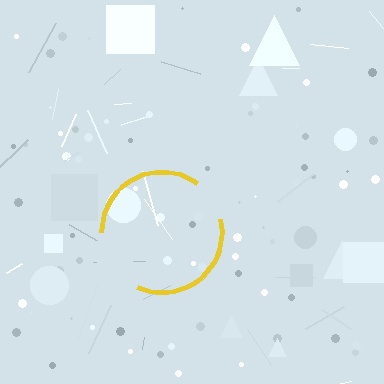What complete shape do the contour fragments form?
The contour fragments form a circle.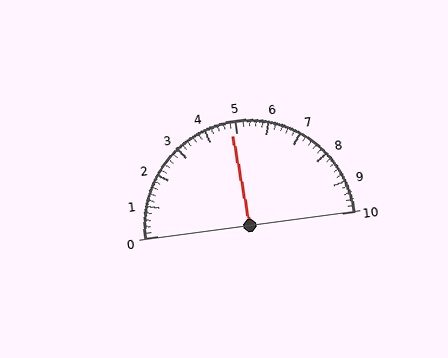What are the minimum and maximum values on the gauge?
The gauge ranges from 0 to 10.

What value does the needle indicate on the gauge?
The needle indicates approximately 4.8.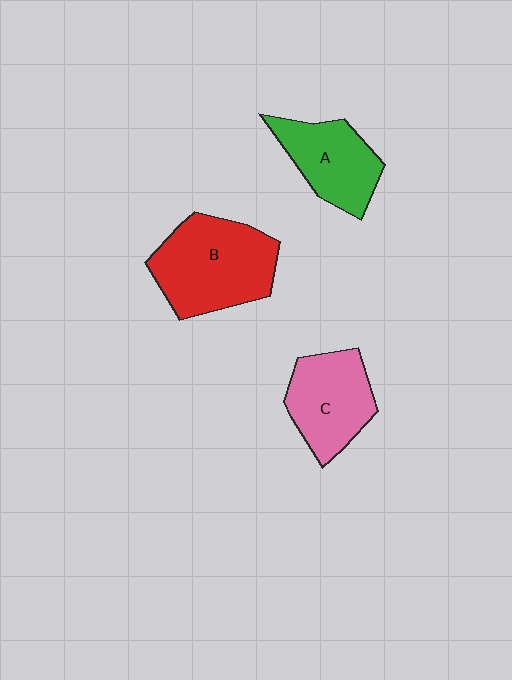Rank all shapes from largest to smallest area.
From largest to smallest: B (red), C (pink), A (green).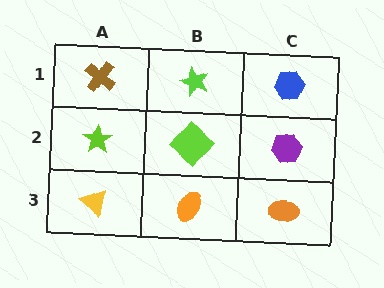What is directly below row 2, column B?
An orange ellipse.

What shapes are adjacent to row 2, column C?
A blue hexagon (row 1, column C), an orange ellipse (row 3, column C), a lime diamond (row 2, column B).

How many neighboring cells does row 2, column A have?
3.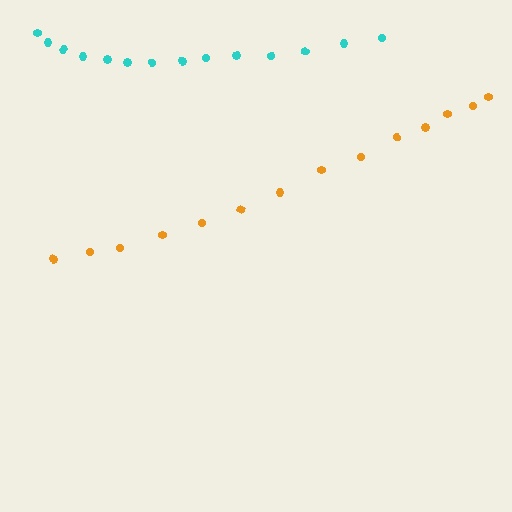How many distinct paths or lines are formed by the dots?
There are 2 distinct paths.